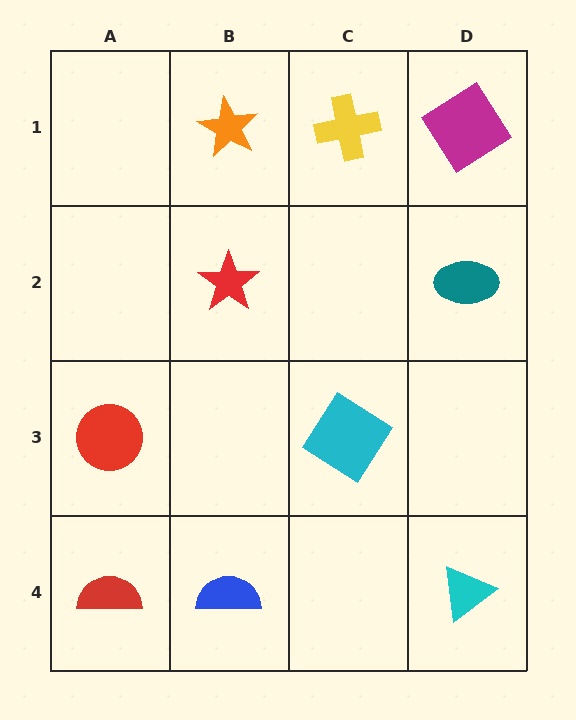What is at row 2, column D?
A teal ellipse.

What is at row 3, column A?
A red circle.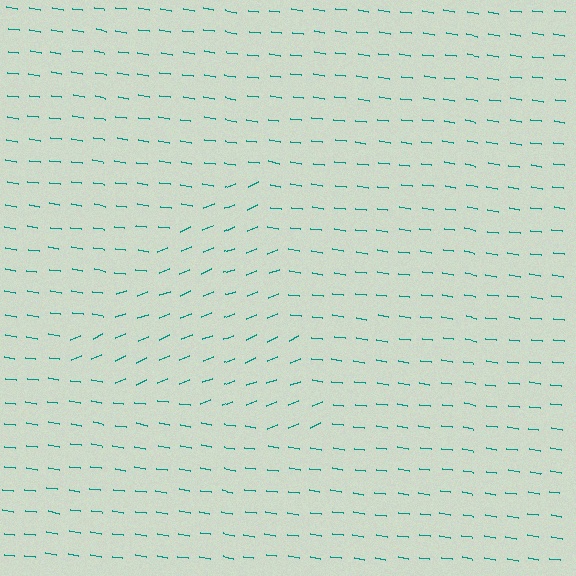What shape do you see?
I see a triangle.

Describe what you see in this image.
The image is filled with small teal line segments. A triangle region in the image has lines oriented differently from the surrounding lines, creating a visible texture boundary.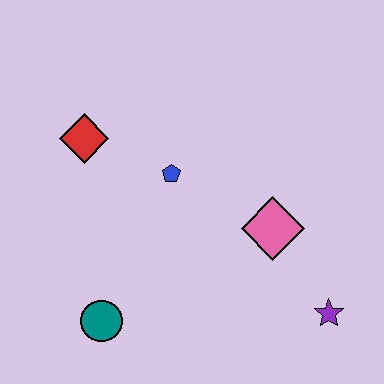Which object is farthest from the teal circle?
The purple star is farthest from the teal circle.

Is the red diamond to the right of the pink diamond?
No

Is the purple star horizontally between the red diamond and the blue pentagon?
No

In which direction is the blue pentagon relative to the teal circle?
The blue pentagon is above the teal circle.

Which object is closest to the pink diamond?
The purple star is closest to the pink diamond.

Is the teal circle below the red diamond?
Yes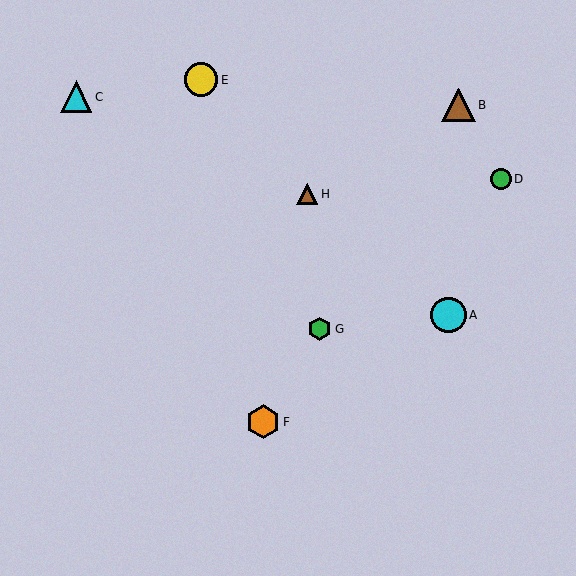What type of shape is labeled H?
Shape H is a brown triangle.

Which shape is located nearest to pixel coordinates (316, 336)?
The green hexagon (labeled G) at (320, 329) is nearest to that location.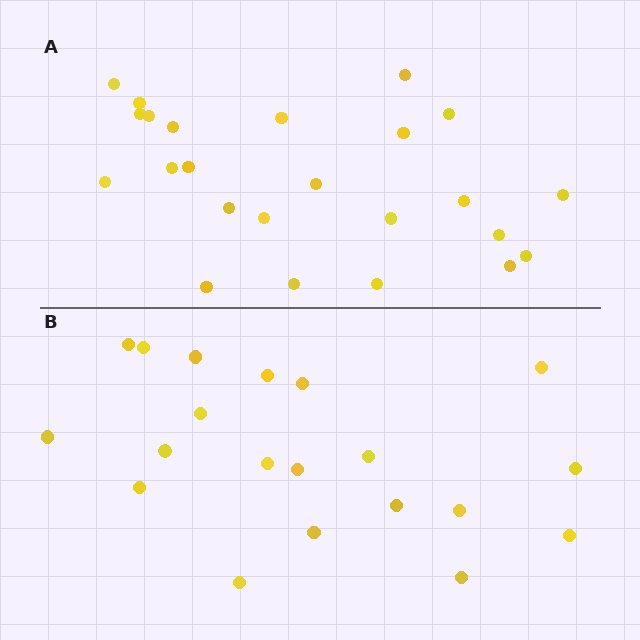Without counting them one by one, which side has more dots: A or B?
Region A (the top region) has more dots.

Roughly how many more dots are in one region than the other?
Region A has about 4 more dots than region B.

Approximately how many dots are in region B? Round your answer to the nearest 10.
About 20 dots.